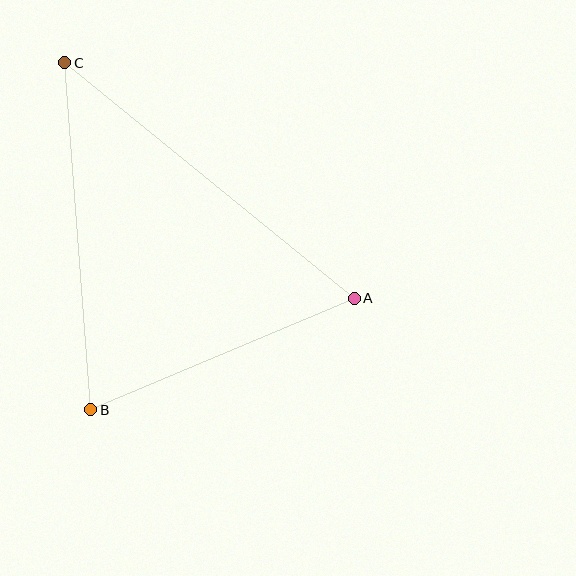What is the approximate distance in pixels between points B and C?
The distance between B and C is approximately 348 pixels.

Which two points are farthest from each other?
Points A and C are farthest from each other.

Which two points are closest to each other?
Points A and B are closest to each other.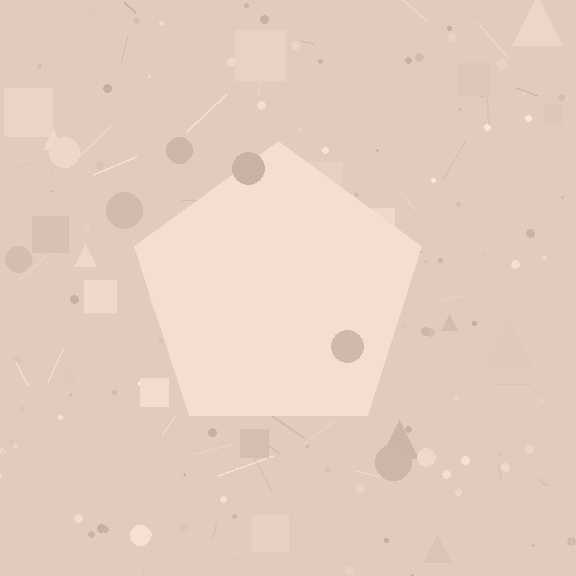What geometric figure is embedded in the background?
A pentagon is embedded in the background.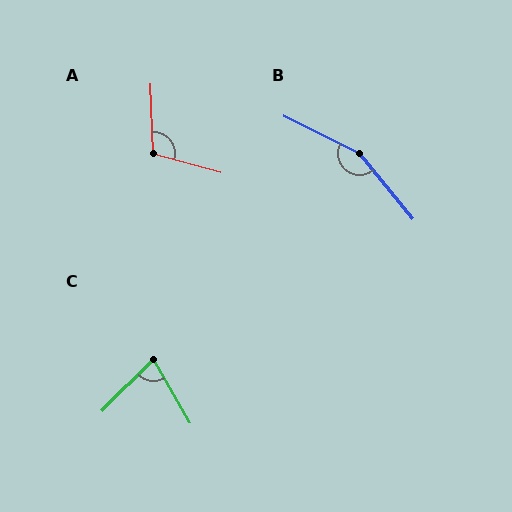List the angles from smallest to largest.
C (75°), A (107°), B (156°).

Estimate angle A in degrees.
Approximately 107 degrees.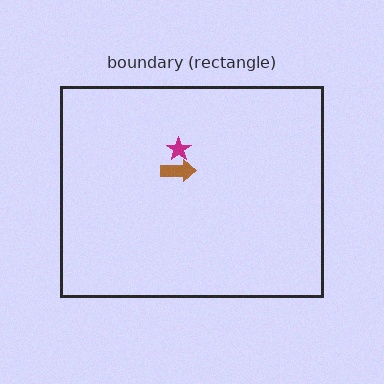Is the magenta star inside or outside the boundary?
Inside.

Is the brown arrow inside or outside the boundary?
Inside.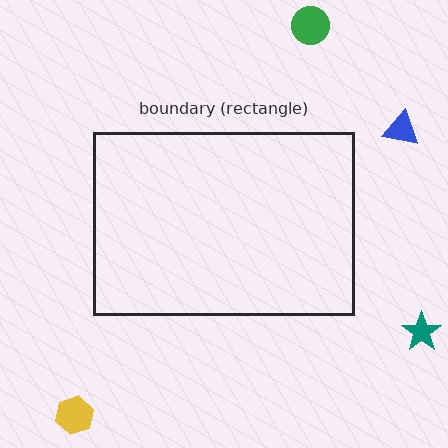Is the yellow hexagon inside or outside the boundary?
Outside.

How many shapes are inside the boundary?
0 inside, 4 outside.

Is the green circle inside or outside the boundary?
Outside.